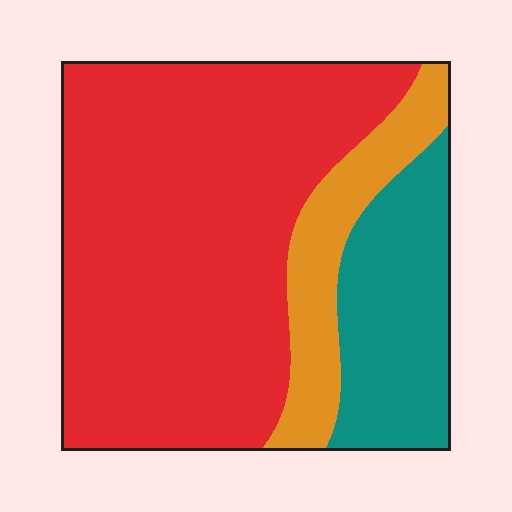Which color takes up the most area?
Red, at roughly 65%.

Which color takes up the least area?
Orange, at roughly 15%.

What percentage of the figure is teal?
Teal takes up between a sixth and a third of the figure.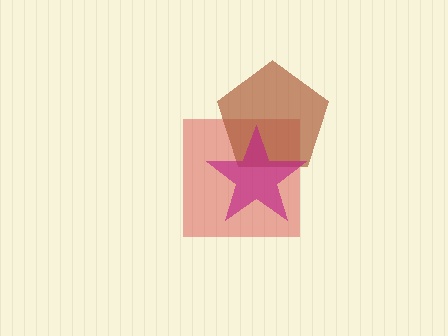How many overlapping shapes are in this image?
There are 3 overlapping shapes in the image.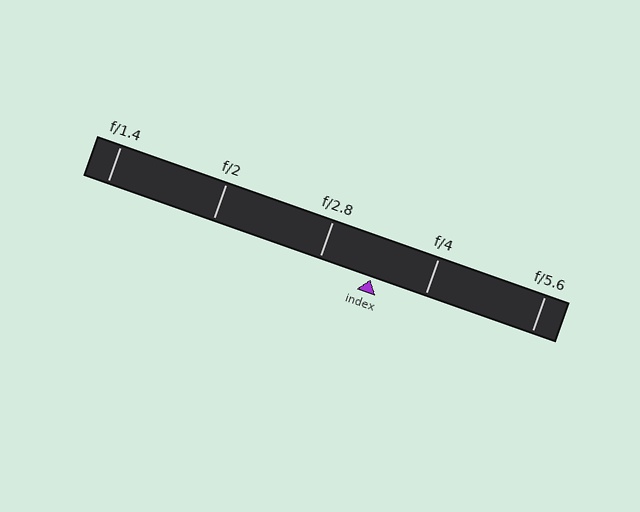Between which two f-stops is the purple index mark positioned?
The index mark is between f/2.8 and f/4.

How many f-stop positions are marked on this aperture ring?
There are 5 f-stop positions marked.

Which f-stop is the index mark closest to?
The index mark is closest to f/2.8.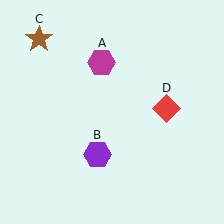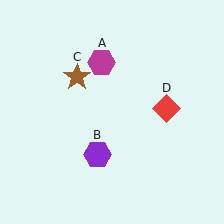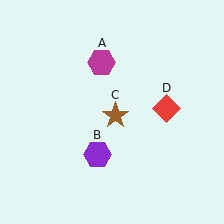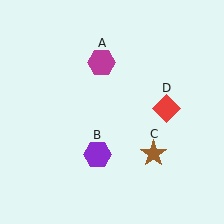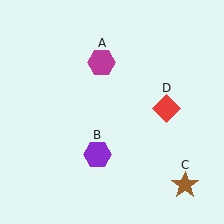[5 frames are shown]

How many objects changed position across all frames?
1 object changed position: brown star (object C).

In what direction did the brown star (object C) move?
The brown star (object C) moved down and to the right.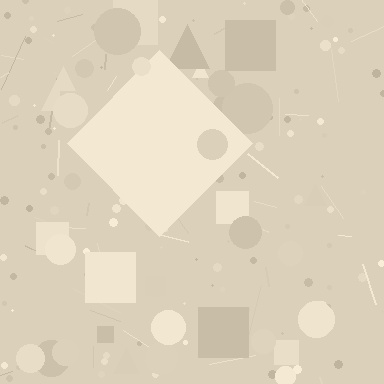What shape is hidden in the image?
A diamond is hidden in the image.